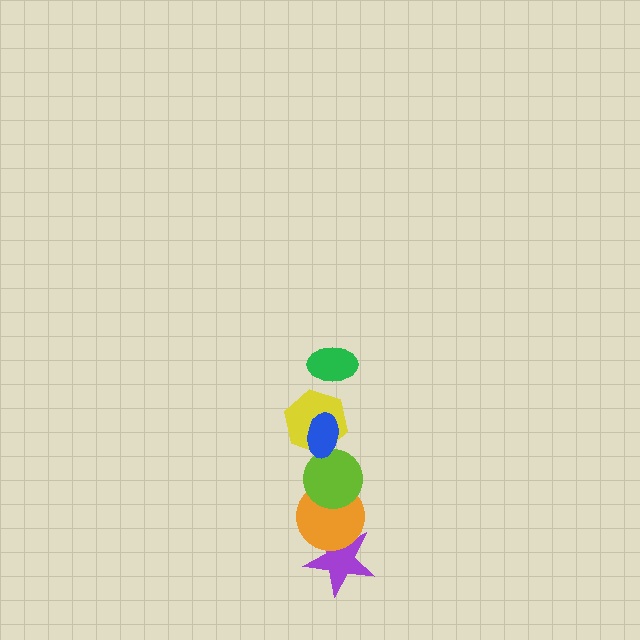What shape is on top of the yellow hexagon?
The blue ellipse is on top of the yellow hexagon.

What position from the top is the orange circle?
The orange circle is 5th from the top.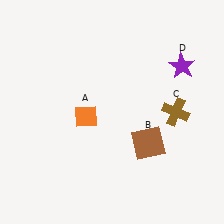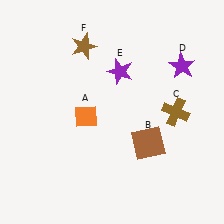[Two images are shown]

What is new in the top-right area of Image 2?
A purple star (E) was added in the top-right area of Image 2.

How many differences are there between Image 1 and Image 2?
There are 2 differences between the two images.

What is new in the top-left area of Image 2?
A brown star (F) was added in the top-left area of Image 2.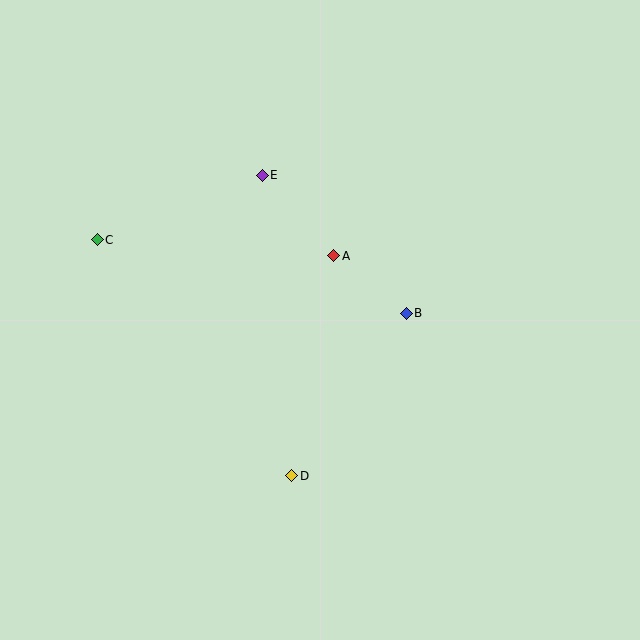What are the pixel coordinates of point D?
Point D is at (292, 476).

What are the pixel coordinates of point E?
Point E is at (262, 175).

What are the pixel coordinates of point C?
Point C is at (97, 240).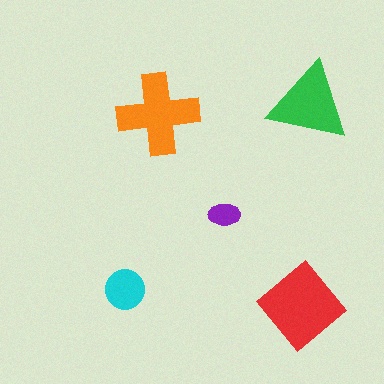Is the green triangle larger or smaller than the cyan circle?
Larger.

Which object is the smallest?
The purple ellipse.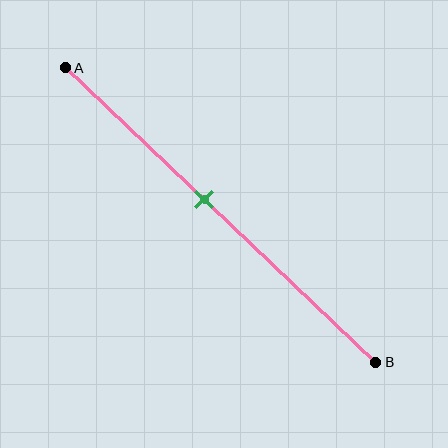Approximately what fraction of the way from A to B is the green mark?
The green mark is approximately 45% of the way from A to B.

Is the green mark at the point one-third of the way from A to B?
No, the mark is at about 45% from A, not at the 33% one-third point.